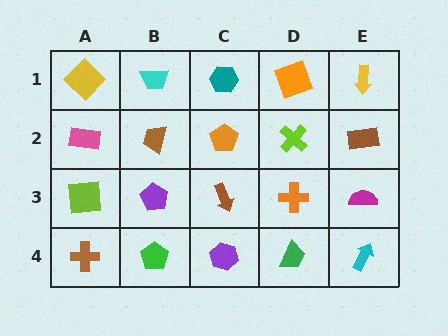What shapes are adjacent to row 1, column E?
A brown rectangle (row 2, column E), an orange square (row 1, column D).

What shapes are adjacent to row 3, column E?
A brown rectangle (row 2, column E), a cyan arrow (row 4, column E), an orange cross (row 3, column D).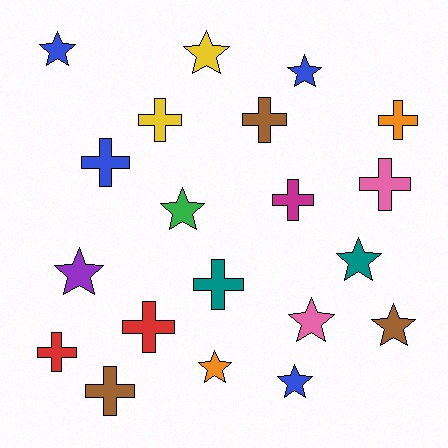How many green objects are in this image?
There is 1 green object.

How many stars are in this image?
There are 10 stars.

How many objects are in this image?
There are 20 objects.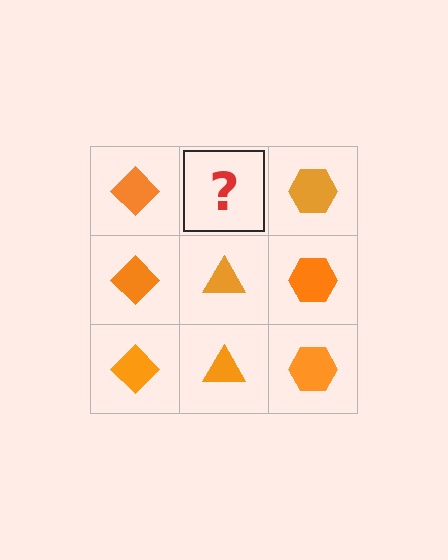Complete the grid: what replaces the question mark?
The question mark should be replaced with an orange triangle.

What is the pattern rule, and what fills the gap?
The rule is that each column has a consistent shape. The gap should be filled with an orange triangle.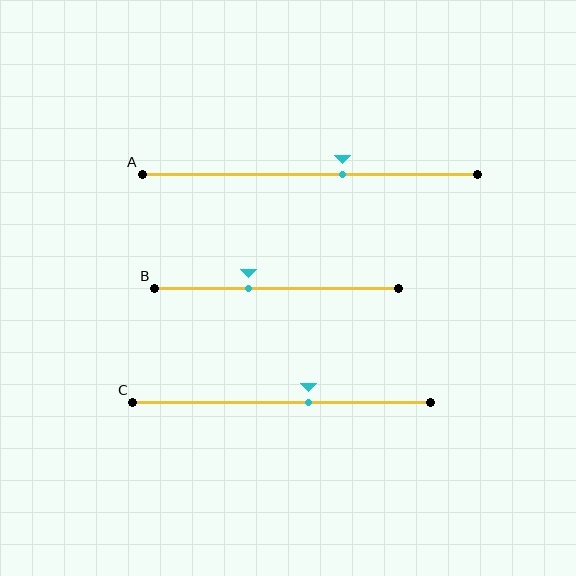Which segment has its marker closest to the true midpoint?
Segment C has its marker closest to the true midpoint.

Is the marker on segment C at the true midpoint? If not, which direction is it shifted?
No, the marker on segment C is shifted to the right by about 9% of the segment length.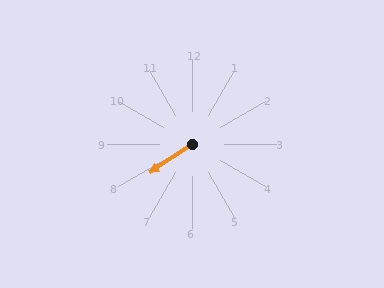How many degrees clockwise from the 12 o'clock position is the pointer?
Approximately 236 degrees.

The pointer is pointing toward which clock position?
Roughly 8 o'clock.